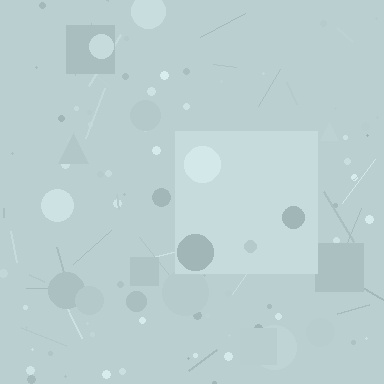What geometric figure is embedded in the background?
A square is embedded in the background.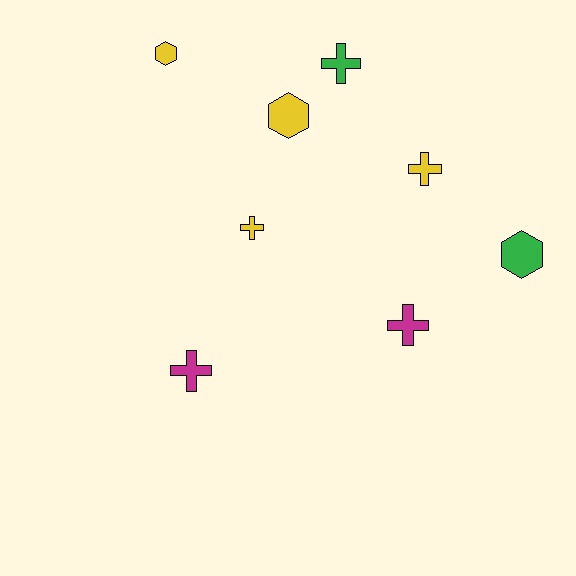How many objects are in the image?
There are 8 objects.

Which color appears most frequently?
Yellow, with 4 objects.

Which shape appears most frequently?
Cross, with 5 objects.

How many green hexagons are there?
There is 1 green hexagon.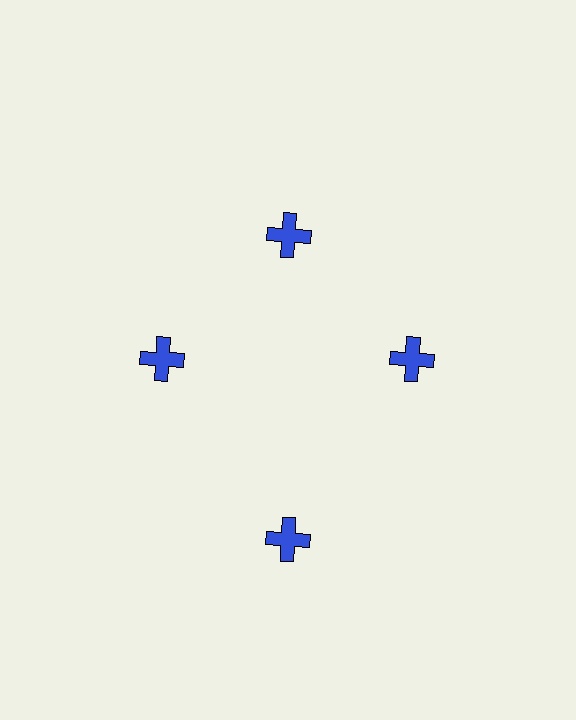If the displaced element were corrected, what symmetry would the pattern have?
It would have 4-fold rotational symmetry — the pattern would map onto itself every 90 degrees.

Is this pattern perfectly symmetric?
No. The 4 blue crosses are arranged in a ring, but one element near the 6 o'clock position is pushed outward from the center, breaking the 4-fold rotational symmetry.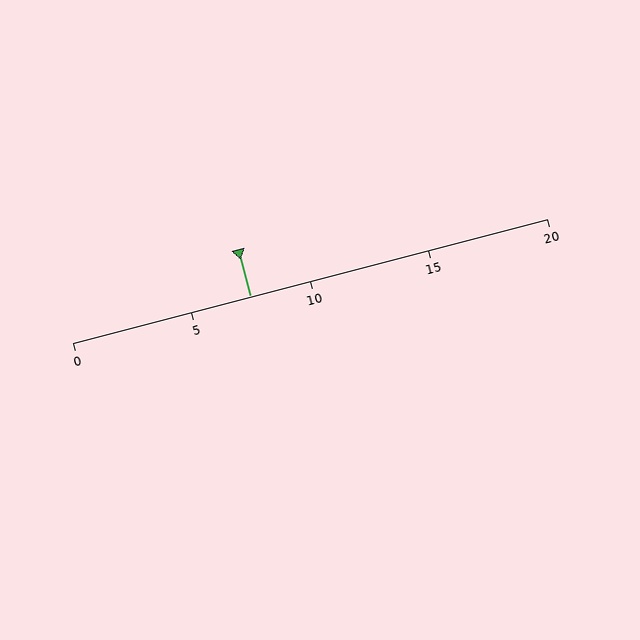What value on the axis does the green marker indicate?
The marker indicates approximately 7.5.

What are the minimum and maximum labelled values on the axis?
The axis runs from 0 to 20.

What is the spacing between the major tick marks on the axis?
The major ticks are spaced 5 apart.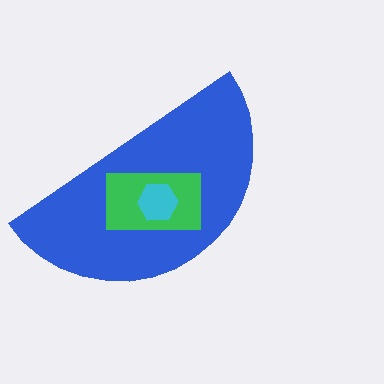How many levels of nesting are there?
3.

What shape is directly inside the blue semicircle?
The green rectangle.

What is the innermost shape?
The cyan hexagon.